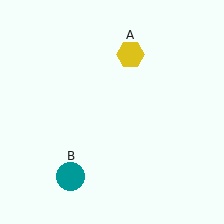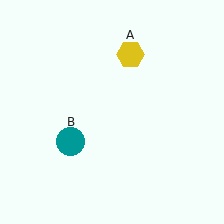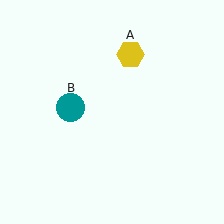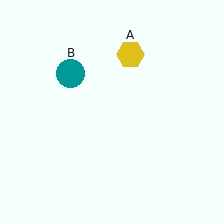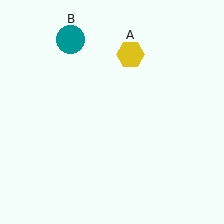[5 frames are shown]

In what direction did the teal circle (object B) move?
The teal circle (object B) moved up.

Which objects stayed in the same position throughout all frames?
Yellow hexagon (object A) remained stationary.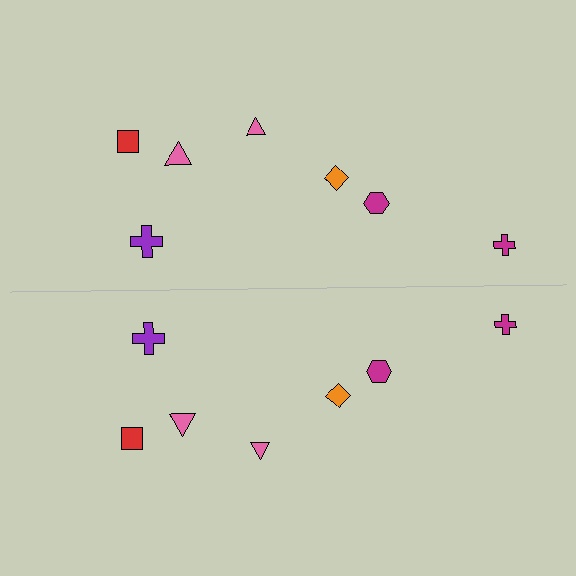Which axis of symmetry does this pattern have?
The pattern has a horizontal axis of symmetry running through the center of the image.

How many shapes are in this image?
There are 14 shapes in this image.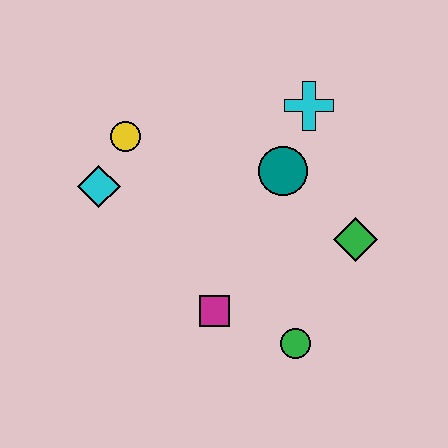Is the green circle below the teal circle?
Yes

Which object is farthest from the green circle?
The yellow circle is farthest from the green circle.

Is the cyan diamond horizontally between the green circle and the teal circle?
No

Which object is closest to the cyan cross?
The teal circle is closest to the cyan cross.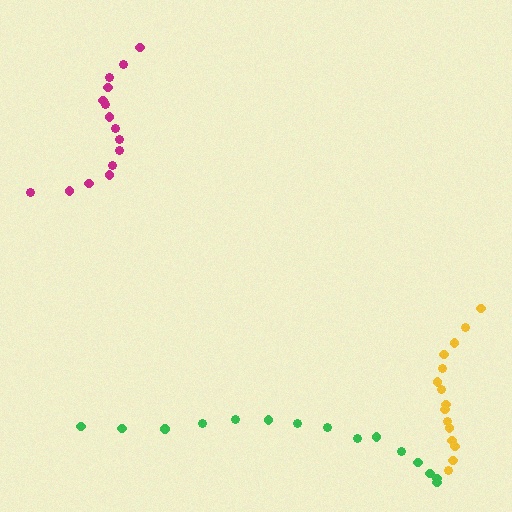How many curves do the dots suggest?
There are 3 distinct paths.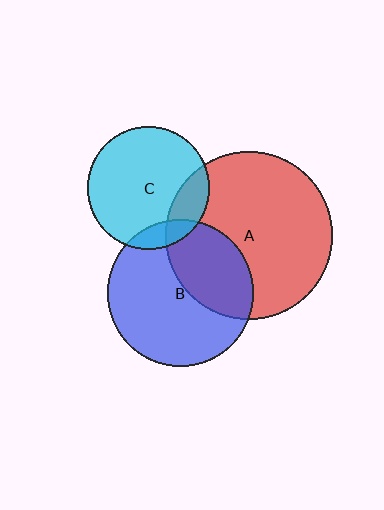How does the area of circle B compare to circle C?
Approximately 1.4 times.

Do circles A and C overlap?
Yes.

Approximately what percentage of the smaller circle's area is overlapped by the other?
Approximately 20%.